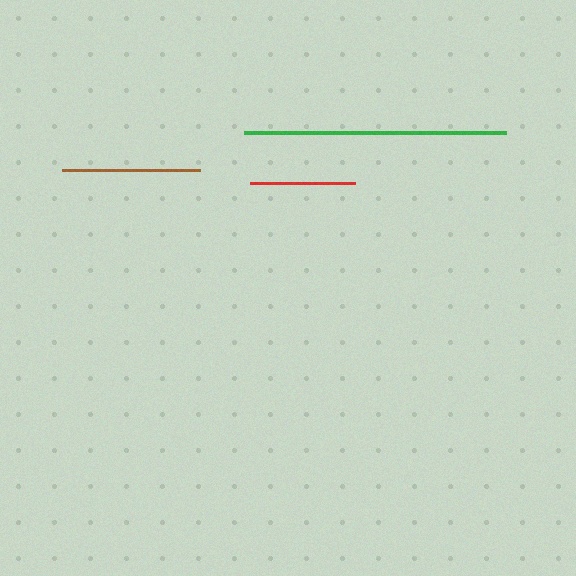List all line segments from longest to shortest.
From longest to shortest: green, brown, red.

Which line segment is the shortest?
The red line is the shortest at approximately 106 pixels.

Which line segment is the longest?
The green line is the longest at approximately 262 pixels.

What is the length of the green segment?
The green segment is approximately 262 pixels long.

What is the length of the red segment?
The red segment is approximately 106 pixels long.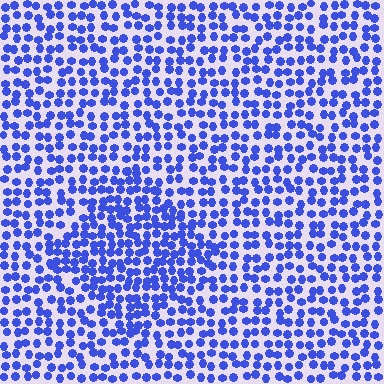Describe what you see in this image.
The image contains small blue elements arranged at two different densities. A diamond-shaped region is visible where the elements are more densely packed than the surrounding area.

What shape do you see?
I see a diamond.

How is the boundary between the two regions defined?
The boundary is defined by a change in element density (approximately 1.5x ratio). All elements are the same color, size, and shape.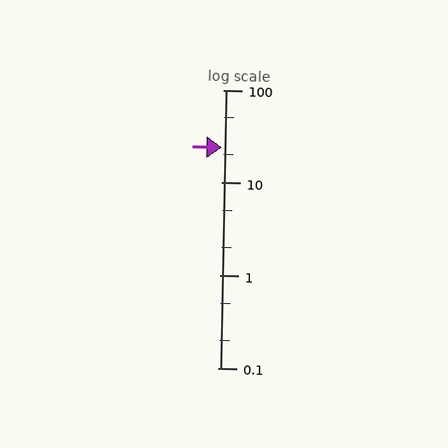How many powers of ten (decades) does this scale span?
The scale spans 3 decades, from 0.1 to 100.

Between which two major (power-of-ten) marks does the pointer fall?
The pointer is between 10 and 100.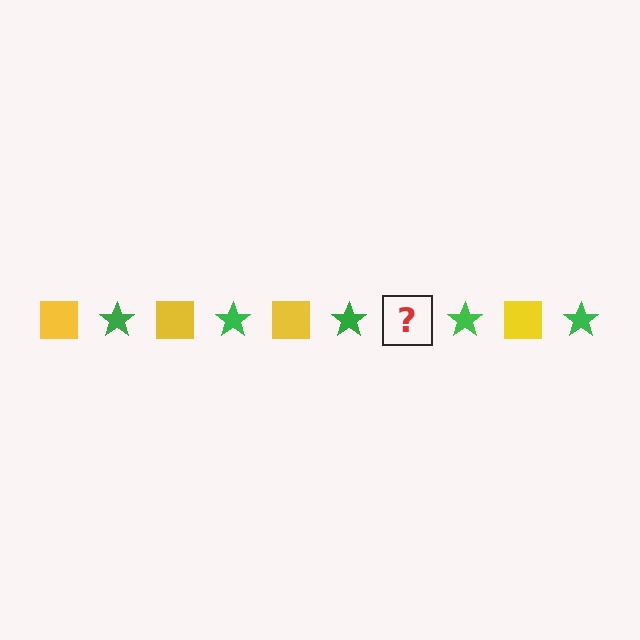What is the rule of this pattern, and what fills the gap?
The rule is that the pattern alternates between yellow square and green star. The gap should be filled with a yellow square.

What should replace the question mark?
The question mark should be replaced with a yellow square.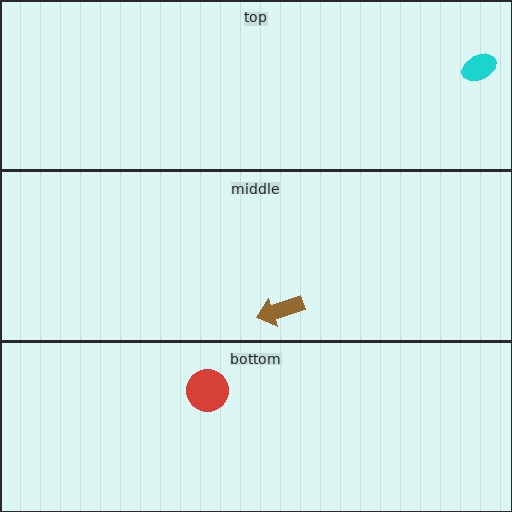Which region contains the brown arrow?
The middle region.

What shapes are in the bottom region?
The red circle.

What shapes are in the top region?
The cyan ellipse.